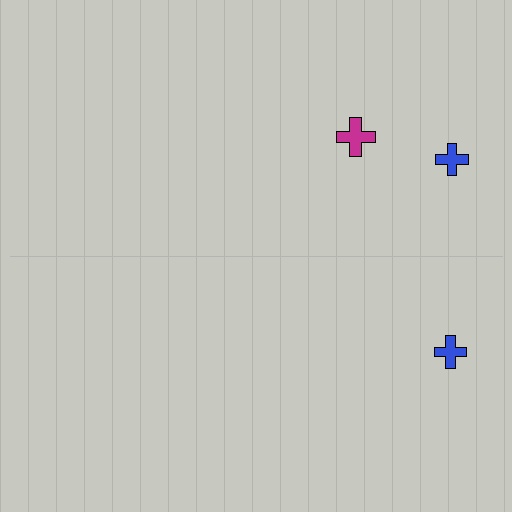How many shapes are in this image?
There are 3 shapes in this image.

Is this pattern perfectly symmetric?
No, the pattern is not perfectly symmetric. A magenta cross is missing from the bottom side.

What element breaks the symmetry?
A magenta cross is missing from the bottom side.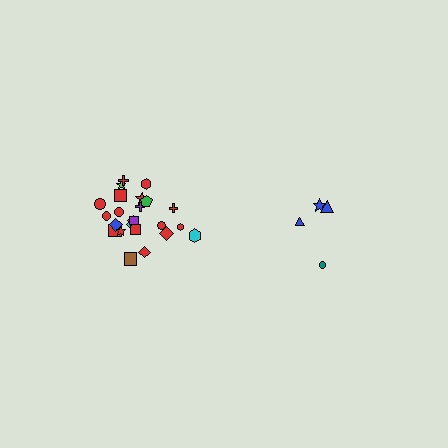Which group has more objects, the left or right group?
The left group.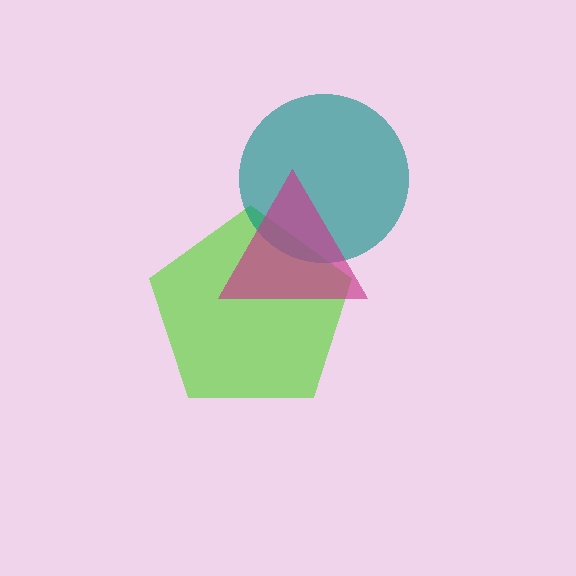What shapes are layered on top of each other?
The layered shapes are: a lime pentagon, a teal circle, a magenta triangle.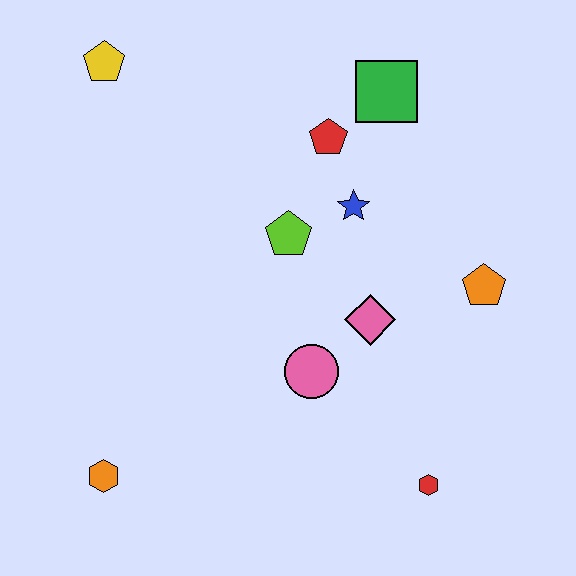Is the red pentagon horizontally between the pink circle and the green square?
Yes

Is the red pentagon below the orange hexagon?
No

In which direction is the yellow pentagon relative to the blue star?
The yellow pentagon is to the left of the blue star.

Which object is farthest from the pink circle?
The yellow pentagon is farthest from the pink circle.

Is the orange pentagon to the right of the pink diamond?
Yes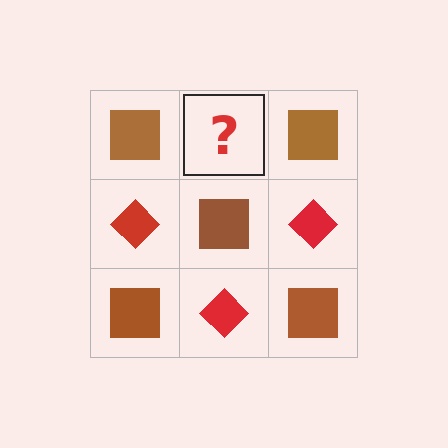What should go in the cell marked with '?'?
The missing cell should contain a red diamond.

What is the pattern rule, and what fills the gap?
The rule is that it alternates brown square and red diamond in a checkerboard pattern. The gap should be filled with a red diamond.